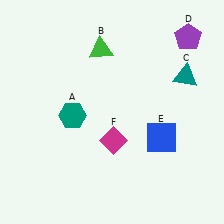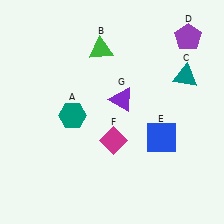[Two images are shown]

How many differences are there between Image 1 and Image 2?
There is 1 difference between the two images.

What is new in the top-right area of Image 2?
A purple triangle (G) was added in the top-right area of Image 2.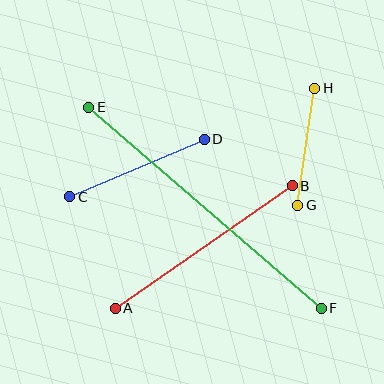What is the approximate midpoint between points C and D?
The midpoint is at approximately (137, 168) pixels.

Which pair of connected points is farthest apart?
Points E and F are farthest apart.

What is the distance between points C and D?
The distance is approximately 146 pixels.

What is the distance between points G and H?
The distance is approximately 118 pixels.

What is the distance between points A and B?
The distance is approximately 215 pixels.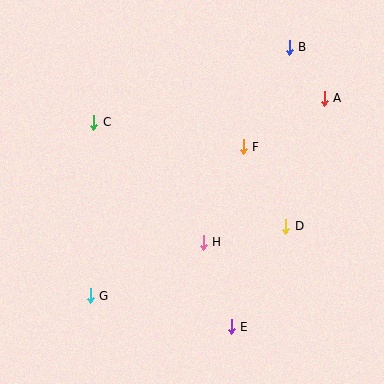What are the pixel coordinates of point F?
Point F is at (243, 147).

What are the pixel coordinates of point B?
Point B is at (289, 47).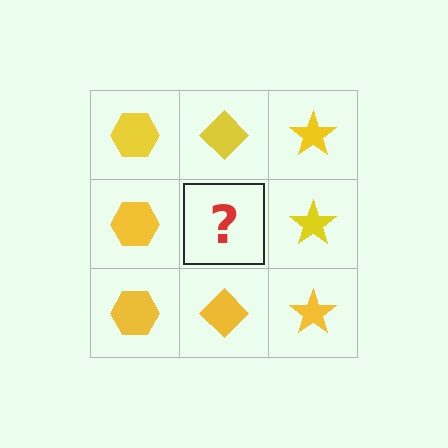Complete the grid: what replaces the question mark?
The question mark should be replaced with a yellow diamond.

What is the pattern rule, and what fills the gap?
The rule is that each column has a consistent shape. The gap should be filled with a yellow diamond.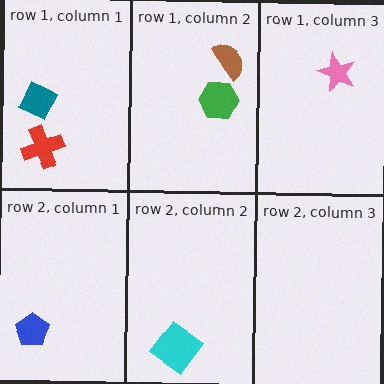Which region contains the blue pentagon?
The row 2, column 1 region.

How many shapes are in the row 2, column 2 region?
1.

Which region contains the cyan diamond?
The row 2, column 2 region.